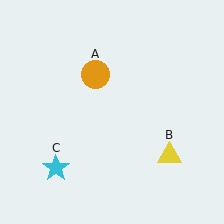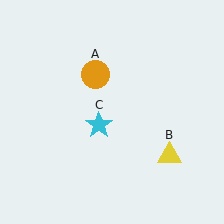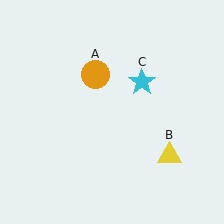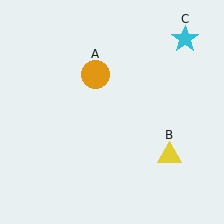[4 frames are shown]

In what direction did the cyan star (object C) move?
The cyan star (object C) moved up and to the right.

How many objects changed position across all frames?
1 object changed position: cyan star (object C).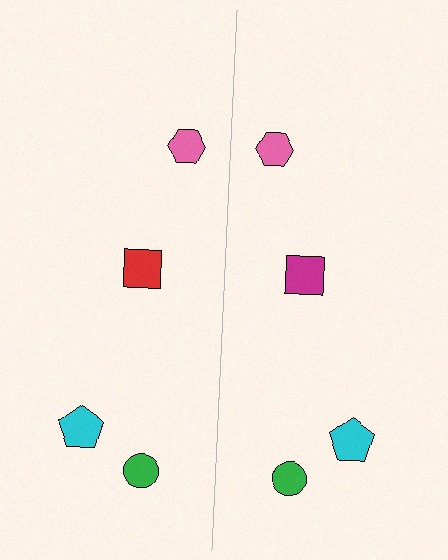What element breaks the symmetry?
The magenta square on the right side breaks the symmetry — its mirror counterpart is red.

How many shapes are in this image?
There are 8 shapes in this image.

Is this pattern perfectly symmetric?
No, the pattern is not perfectly symmetric. The magenta square on the right side breaks the symmetry — its mirror counterpart is red.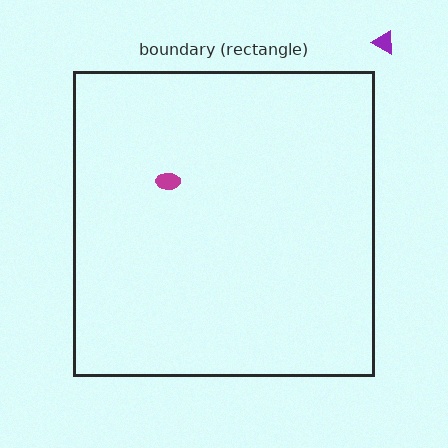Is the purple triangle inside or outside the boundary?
Outside.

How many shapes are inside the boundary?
1 inside, 1 outside.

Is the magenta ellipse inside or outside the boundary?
Inside.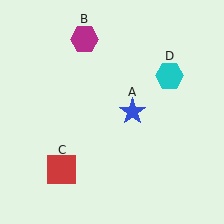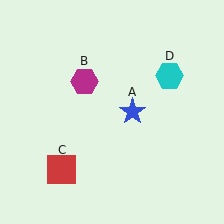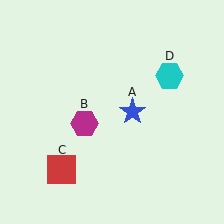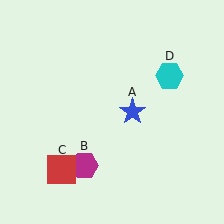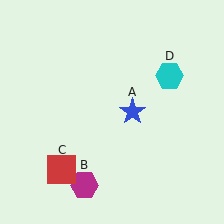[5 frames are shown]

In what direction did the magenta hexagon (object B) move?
The magenta hexagon (object B) moved down.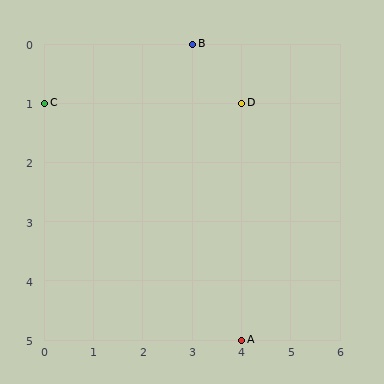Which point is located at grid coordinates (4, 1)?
Point D is at (4, 1).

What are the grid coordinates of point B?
Point B is at grid coordinates (3, 0).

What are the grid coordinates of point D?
Point D is at grid coordinates (4, 1).